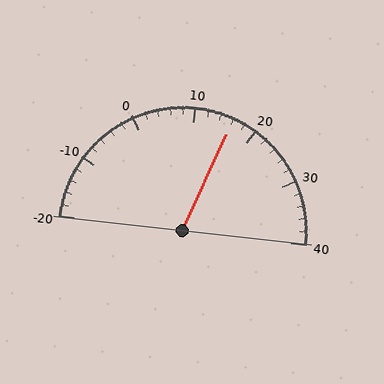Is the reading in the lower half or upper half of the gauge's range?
The reading is in the upper half of the range (-20 to 40).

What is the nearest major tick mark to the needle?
The nearest major tick mark is 20.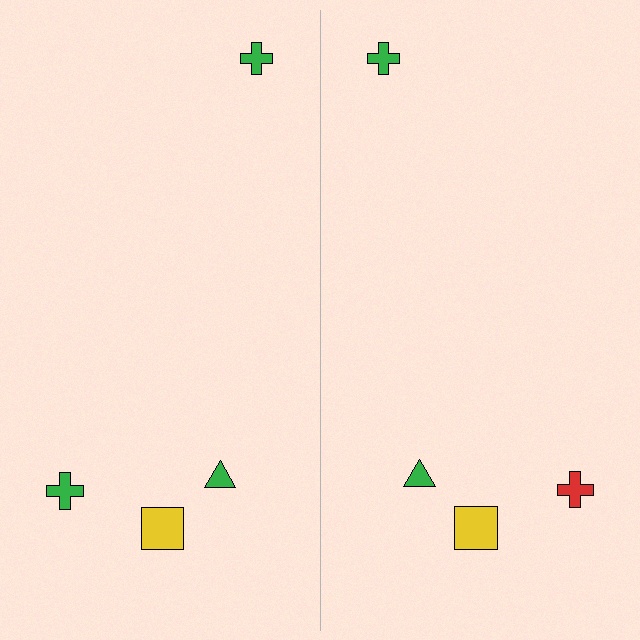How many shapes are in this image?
There are 8 shapes in this image.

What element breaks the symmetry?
The red cross on the right side breaks the symmetry — its mirror counterpart is green.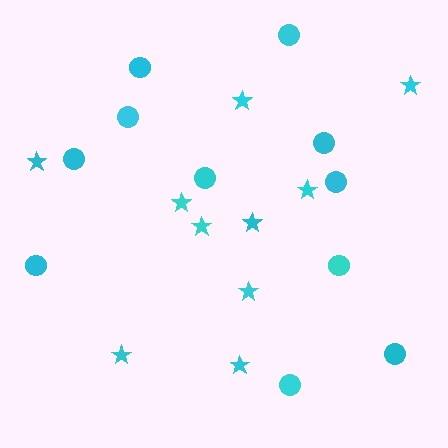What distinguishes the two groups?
There are 2 groups: one group of circles (11) and one group of stars (10).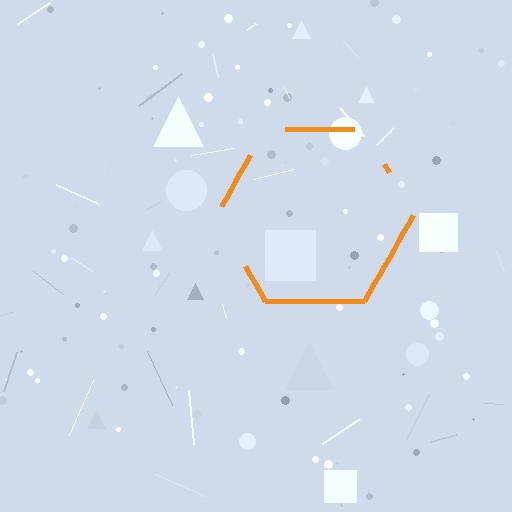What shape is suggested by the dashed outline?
The dashed outline suggests a hexagon.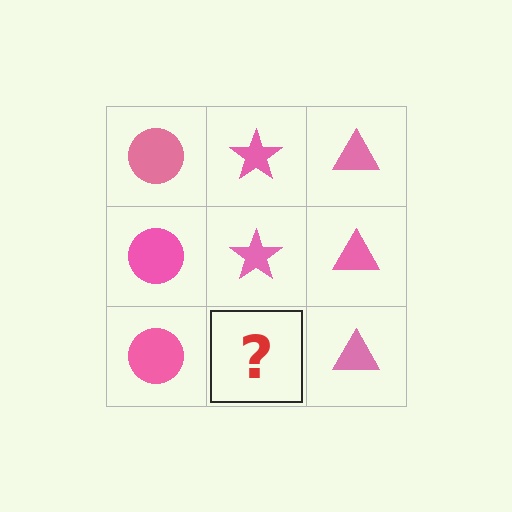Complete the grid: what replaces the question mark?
The question mark should be replaced with a pink star.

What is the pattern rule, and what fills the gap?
The rule is that each column has a consistent shape. The gap should be filled with a pink star.